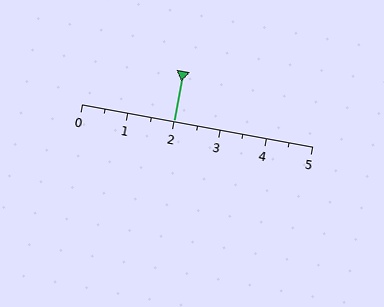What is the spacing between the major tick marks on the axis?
The major ticks are spaced 1 apart.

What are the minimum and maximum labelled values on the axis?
The axis runs from 0 to 5.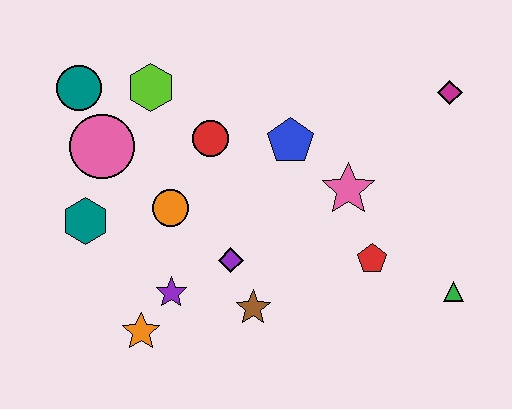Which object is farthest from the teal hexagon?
The magenta diamond is farthest from the teal hexagon.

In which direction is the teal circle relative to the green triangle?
The teal circle is to the left of the green triangle.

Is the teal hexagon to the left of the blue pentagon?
Yes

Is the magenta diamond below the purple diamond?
No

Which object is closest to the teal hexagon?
The pink circle is closest to the teal hexagon.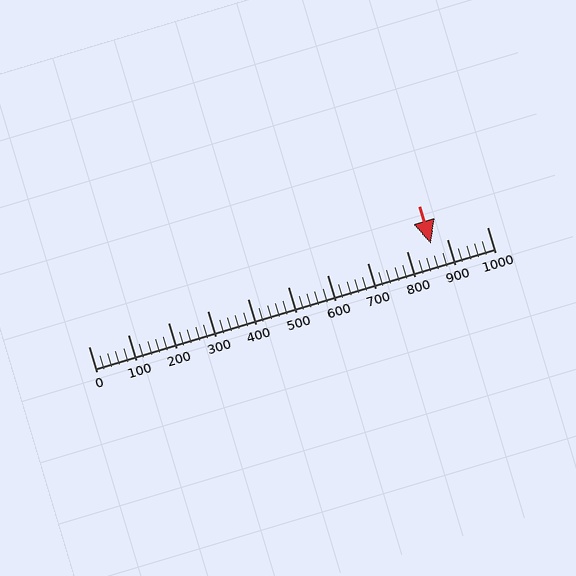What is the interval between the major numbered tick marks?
The major tick marks are spaced 100 units apart.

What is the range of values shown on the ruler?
The ruler shows values from 0 to 1000.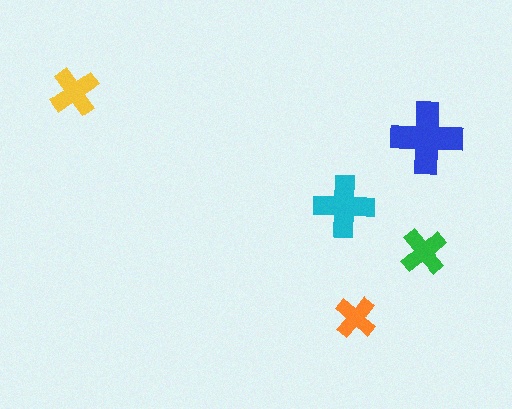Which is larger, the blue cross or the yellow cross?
The blue one.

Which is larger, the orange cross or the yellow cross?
The yellow one.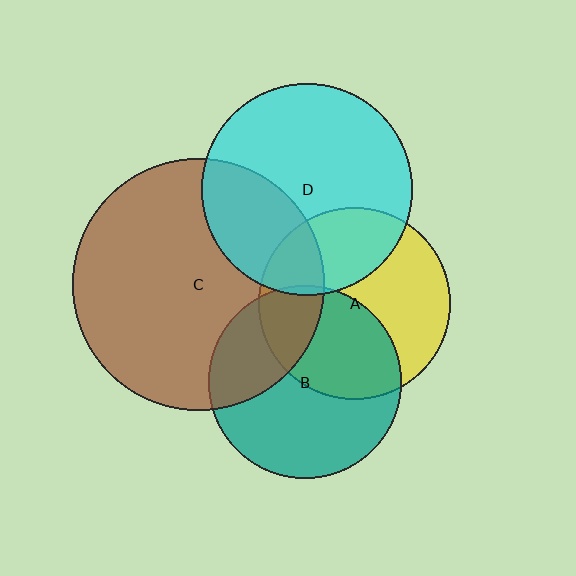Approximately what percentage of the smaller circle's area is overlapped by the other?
Approximately 30%.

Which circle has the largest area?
Circle C (brown).